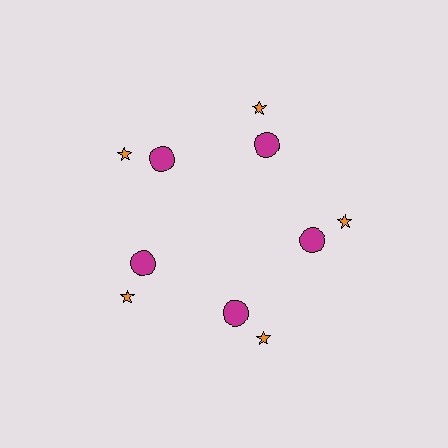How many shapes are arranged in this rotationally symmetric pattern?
There are 10 shapes, arranged in 5 groups of 2.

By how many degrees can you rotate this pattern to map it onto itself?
The pattern maps onto itself every 72 degrees of rotation.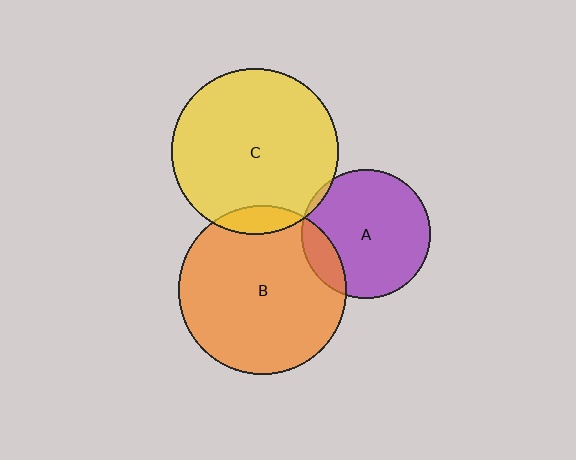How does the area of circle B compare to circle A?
Approximately 1.7 times.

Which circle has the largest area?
Circle B (orange).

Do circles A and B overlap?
Yes.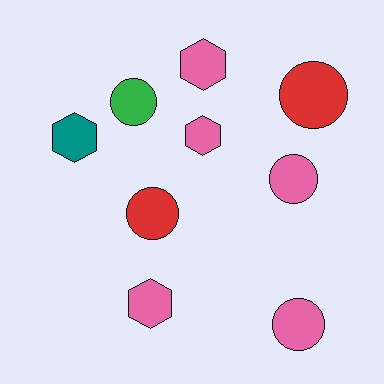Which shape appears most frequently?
Circle, with 5 objects.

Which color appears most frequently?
Pink, with 5 objects.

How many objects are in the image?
There are 9 objects.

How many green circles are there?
There is 1 green circle.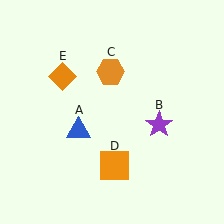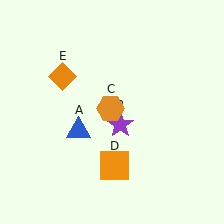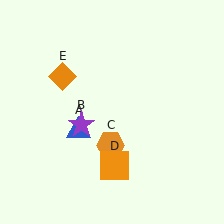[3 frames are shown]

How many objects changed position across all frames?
2 objects changed position: purple star (object B), orange hexagon (object C).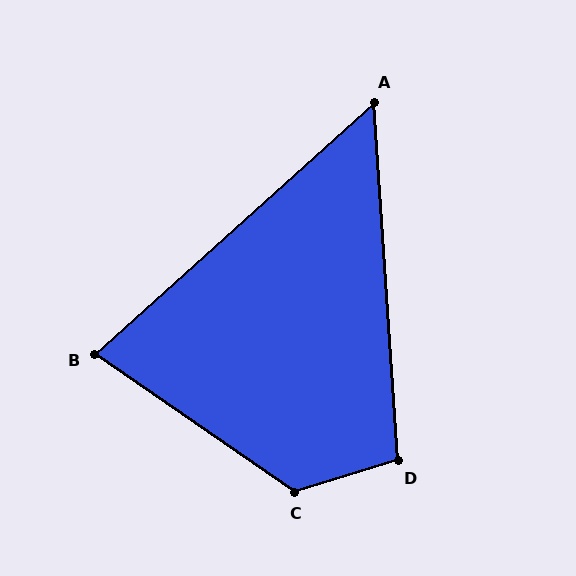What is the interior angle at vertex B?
Approximately 77 degrees (acute).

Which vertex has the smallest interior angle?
A, at approximately 52 degrees.